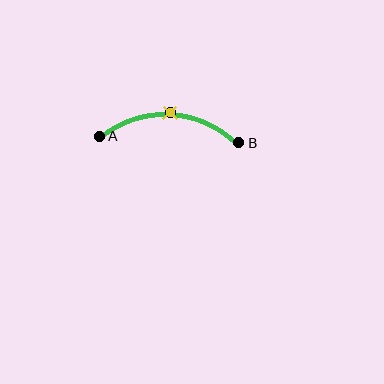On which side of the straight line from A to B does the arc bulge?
The arc bulges above the straight line connecting A and B.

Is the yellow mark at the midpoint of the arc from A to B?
Yes. The yellow mark lies on the arc at equal arc-length from both A and B — it is the arc midpoint.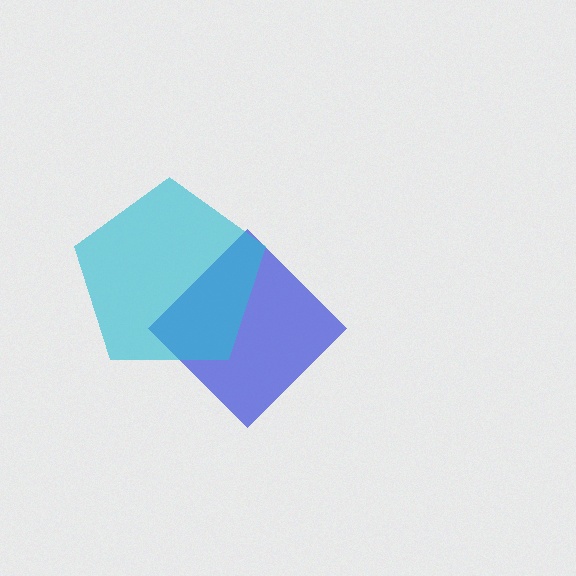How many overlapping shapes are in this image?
There are 2 overlapping shapes in the image.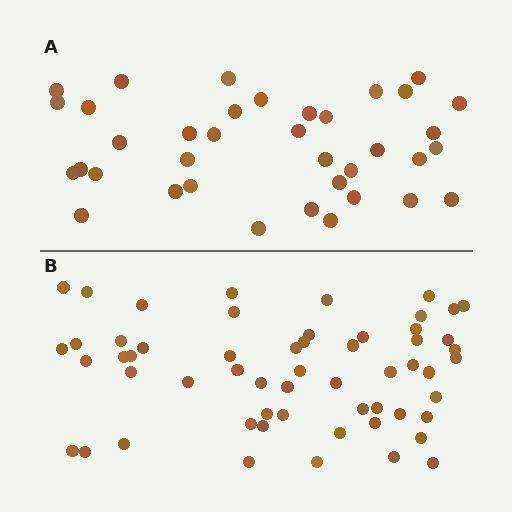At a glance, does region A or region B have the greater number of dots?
Region B (the bottom region) has more dots.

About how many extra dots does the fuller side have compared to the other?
Region B has approximately 20 more dots than region A.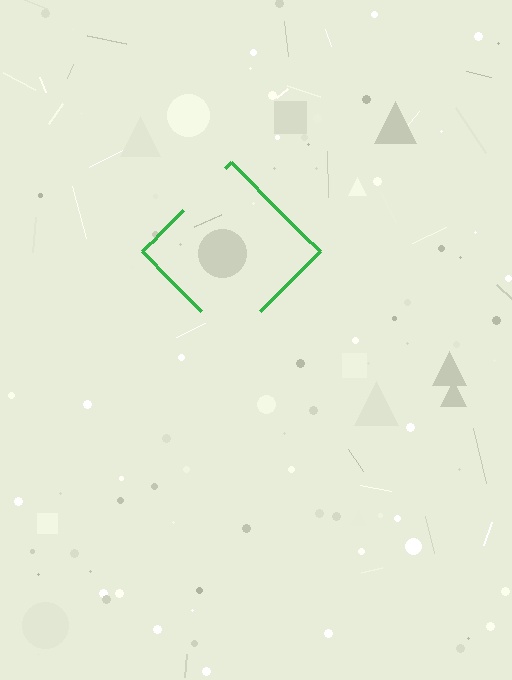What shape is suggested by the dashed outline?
The dashed outline suggests a diamond.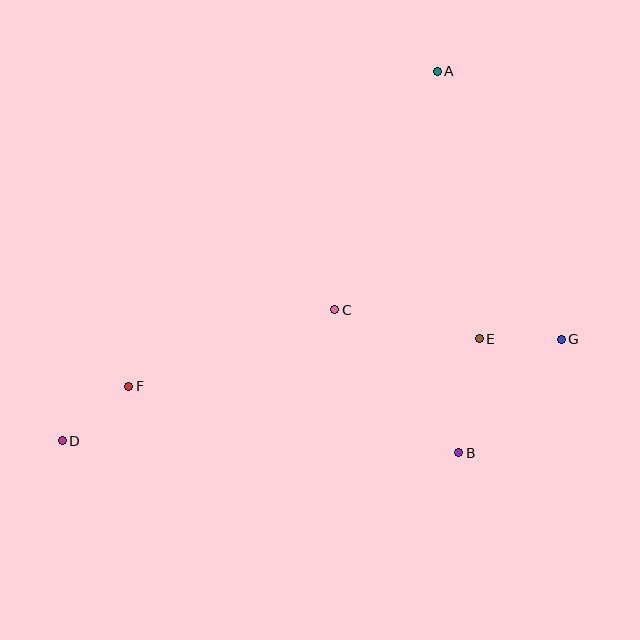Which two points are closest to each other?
Points E and G are closest to each other.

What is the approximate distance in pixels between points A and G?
The distance between A and G is approximately 295 pixels.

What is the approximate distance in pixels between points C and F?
The distance between C and F is approximately 220 pixels.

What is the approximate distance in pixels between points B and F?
The distance between B and F is approximately 337 pixels.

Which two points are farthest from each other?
Points A and D are farthest from each other.